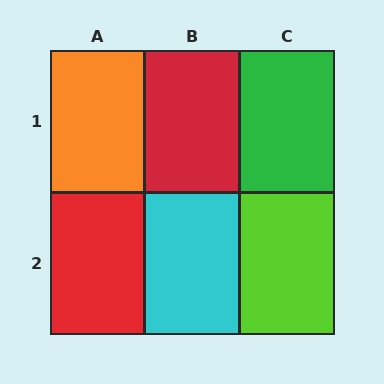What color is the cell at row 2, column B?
Cyan.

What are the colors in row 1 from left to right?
Orange, red, green.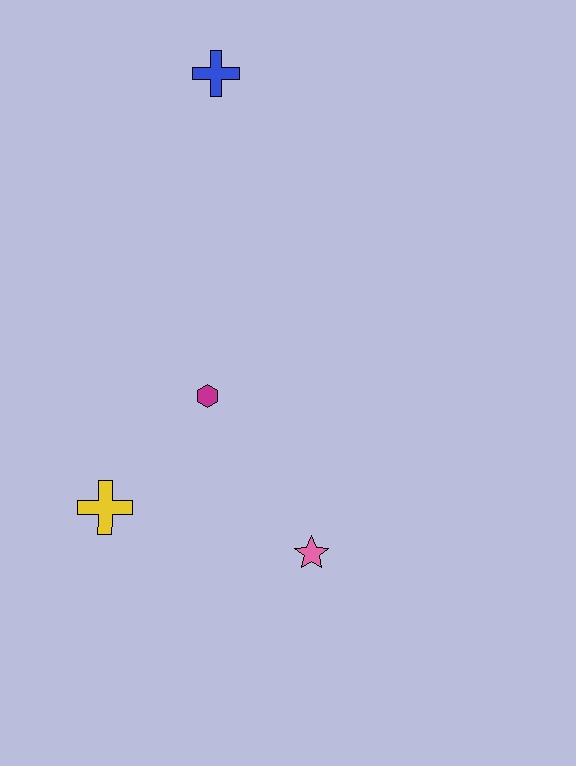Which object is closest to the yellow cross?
The magenta hexagon is closest to the yellow cross.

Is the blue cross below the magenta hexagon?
No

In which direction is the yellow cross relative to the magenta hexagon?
The yellow cross is below the magenta hexagon.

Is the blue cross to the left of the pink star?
Yes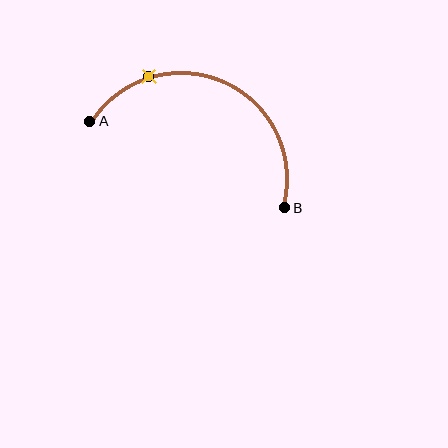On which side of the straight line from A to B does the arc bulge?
The arc bulges above the straight line connecting A and B.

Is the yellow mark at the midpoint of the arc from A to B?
No. The yellow mark lies on the arc but is closer to endpoint A. The arc midpoint would be at the point on the curve equidistant along the arc from both A and B.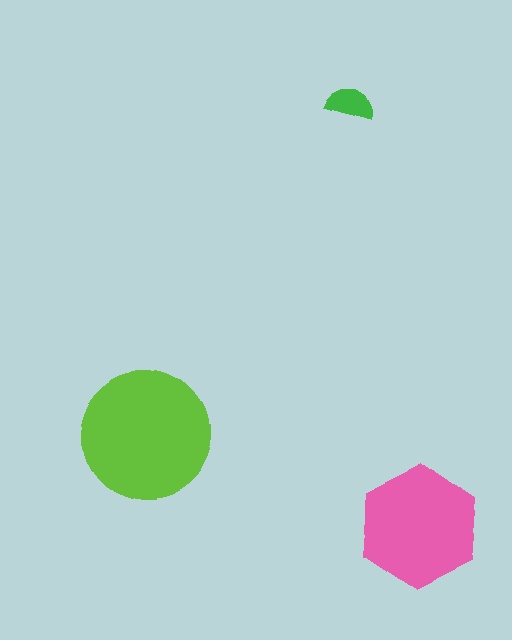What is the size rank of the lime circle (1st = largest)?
1st.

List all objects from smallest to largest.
The green semicircle, the pink hexagon, the lime circle.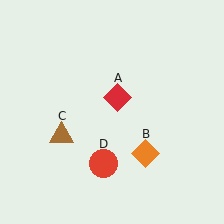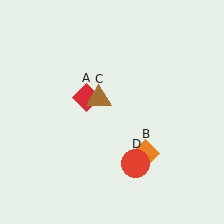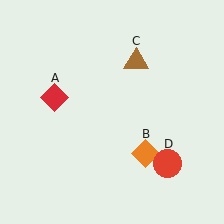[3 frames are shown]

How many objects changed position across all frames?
3 objects changed position: red diamond (object A), brown triangle (object C), red circle (object D).